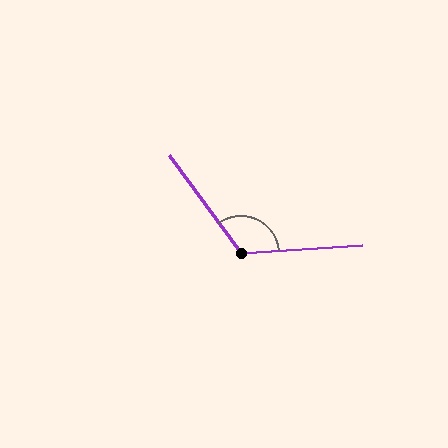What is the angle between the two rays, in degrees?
Approximately 122 degrees.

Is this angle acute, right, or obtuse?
It is obtuse.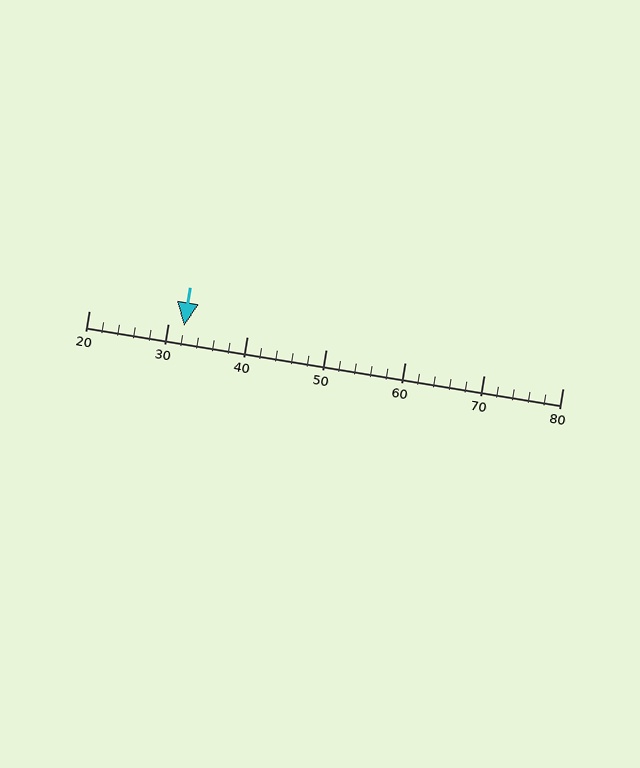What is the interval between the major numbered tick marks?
The major tick marks are spaced 10 units apart.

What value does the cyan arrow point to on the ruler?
The cyan arrow points to approximately 32.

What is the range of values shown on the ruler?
The ruler shows values from 20 to 80.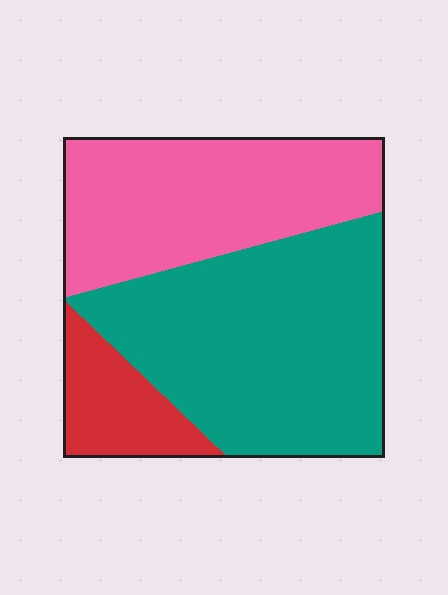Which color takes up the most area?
Teal, at roughly 50%.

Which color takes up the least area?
Red, at roughly 15%.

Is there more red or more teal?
Teal.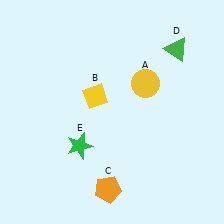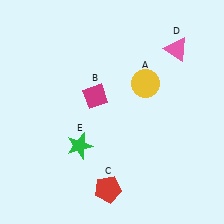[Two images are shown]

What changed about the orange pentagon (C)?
In Image 1, C is orange. In Image 2, it changed to red.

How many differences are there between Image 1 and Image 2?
There are 3 differences between the two images.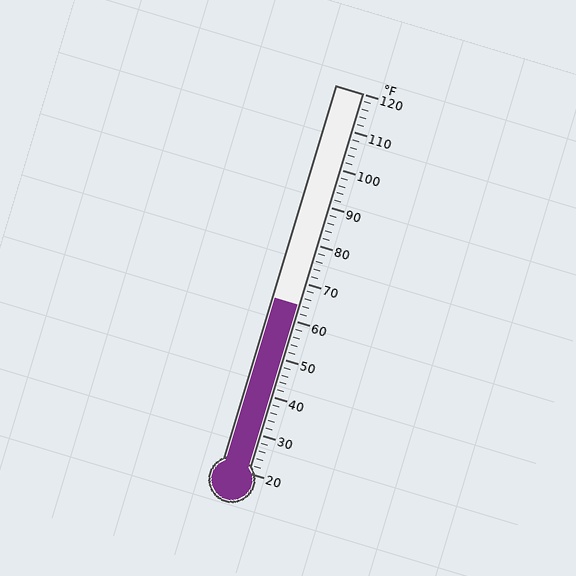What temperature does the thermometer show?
The thermometer shows approximately 64°F.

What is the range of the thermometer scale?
The thermometer scale ranges from 20°F to 120°F.